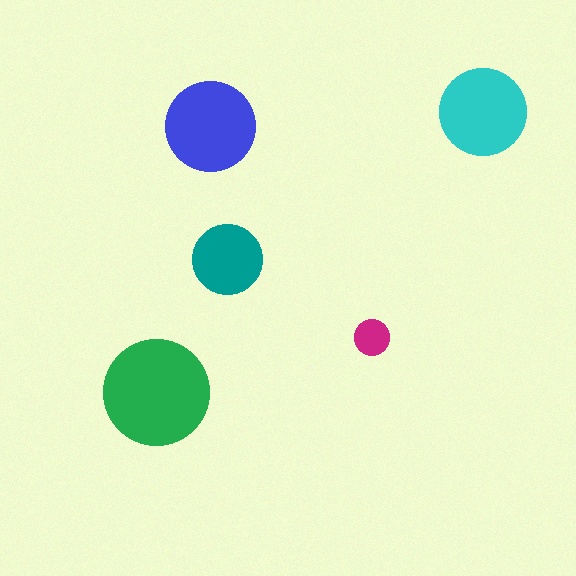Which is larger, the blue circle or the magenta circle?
The blue one.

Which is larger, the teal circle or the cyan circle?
The cyan one.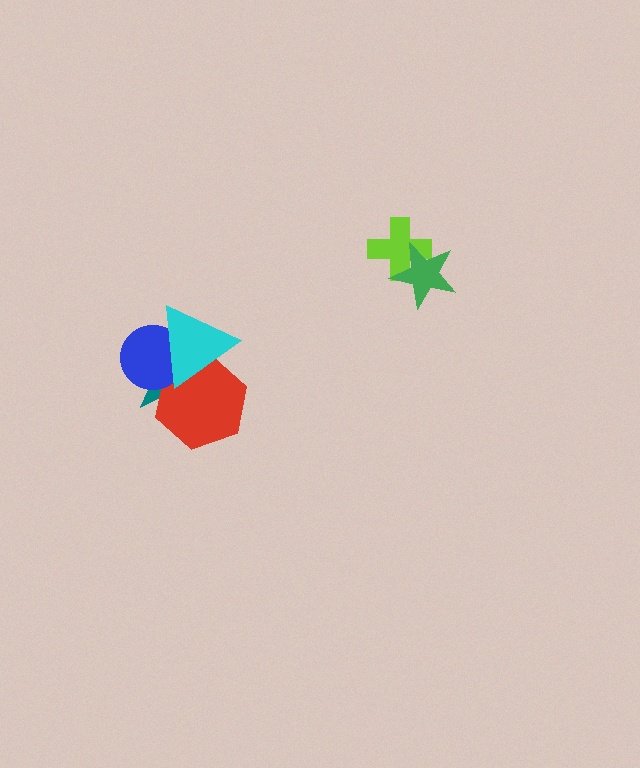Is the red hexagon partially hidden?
Yes, it is partially covered by another shape.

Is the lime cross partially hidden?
Yes, it is partially covered by another shape.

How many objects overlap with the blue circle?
3 objects overlap with the blue circle.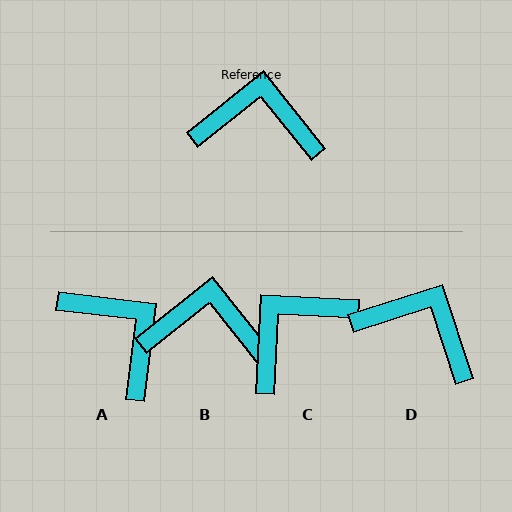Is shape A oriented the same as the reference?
No, it is off by about 46 degrees.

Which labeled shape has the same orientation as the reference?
B.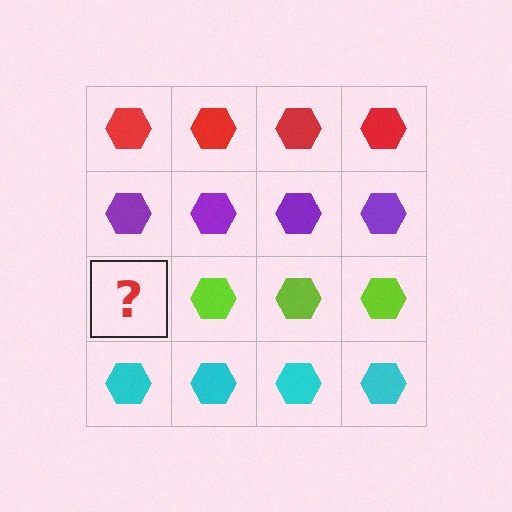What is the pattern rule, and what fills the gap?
The rule is that each row has a consistent color. The gap should be filled with a lime hexagon.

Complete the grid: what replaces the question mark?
The question mark should be replaced with a lime hexagon.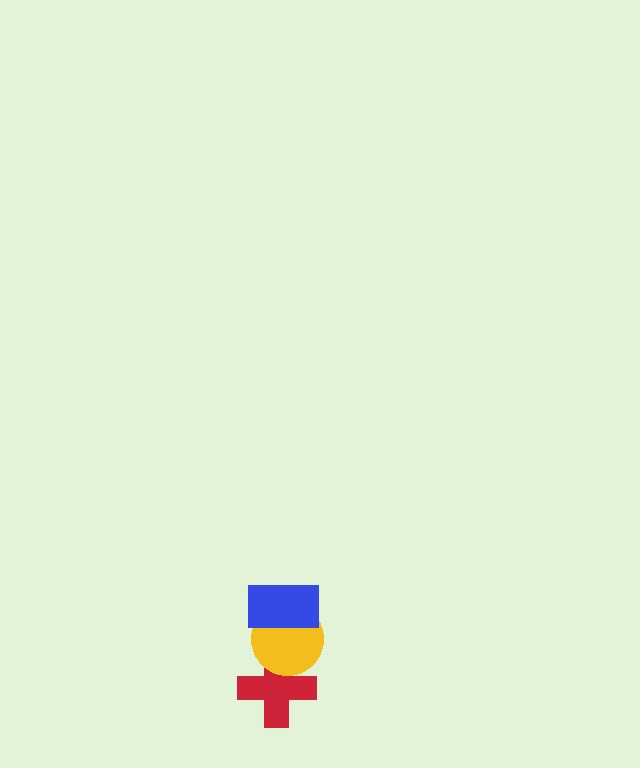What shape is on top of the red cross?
The yellow circle is on top of the red cross.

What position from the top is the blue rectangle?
The blue rectangle is 1st from the top.